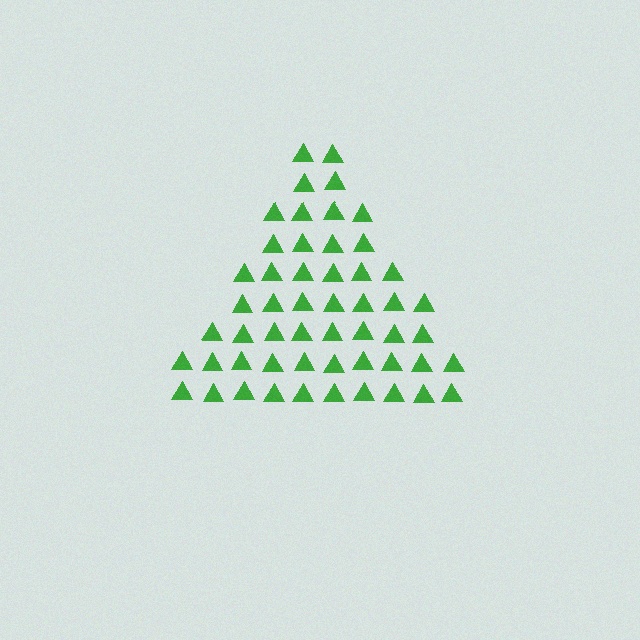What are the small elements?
The small elements are triangles.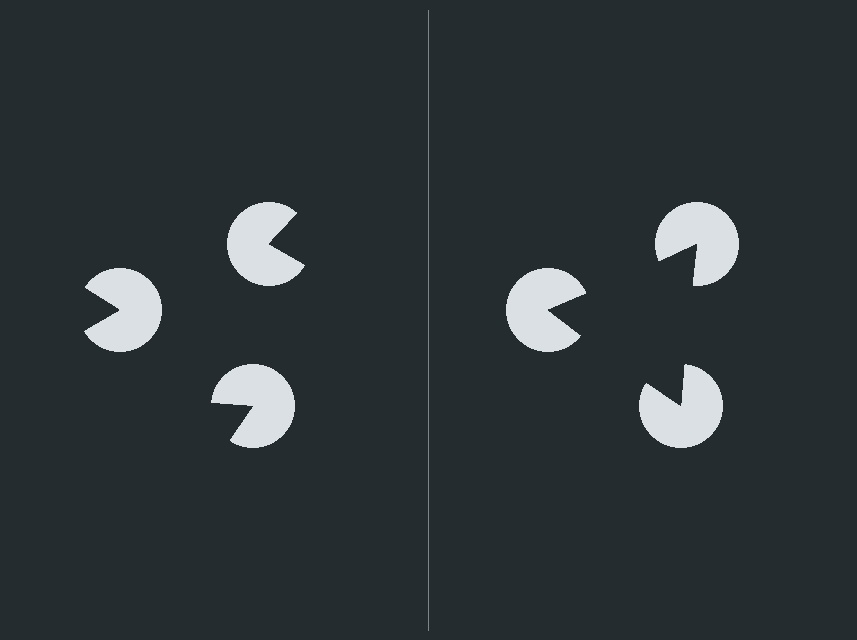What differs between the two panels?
The pac-man discs are positioned identically on both sides; only the wedge orientations differ. On the right they align to a triangle; on the left they are misaligned.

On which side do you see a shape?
An illusory triangle appears on the right side. On the left side the wedge cuts are rotated, so no coherent shape forms.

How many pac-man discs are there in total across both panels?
6 — 3 on each side.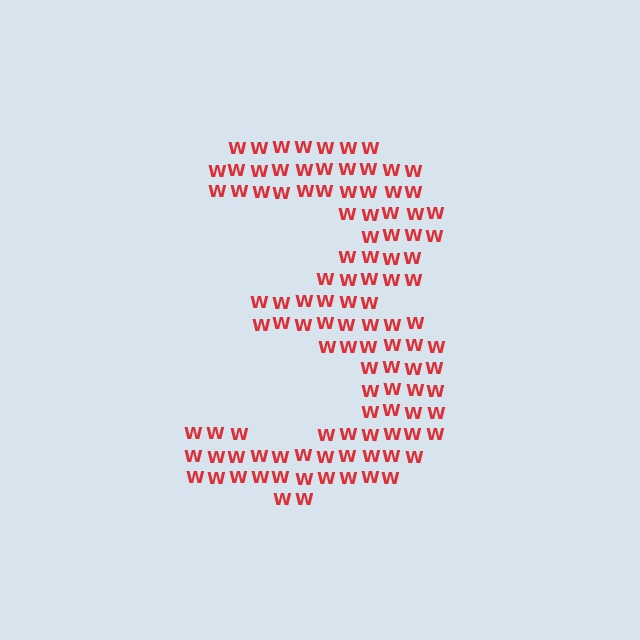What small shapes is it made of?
It is made of small letter W's.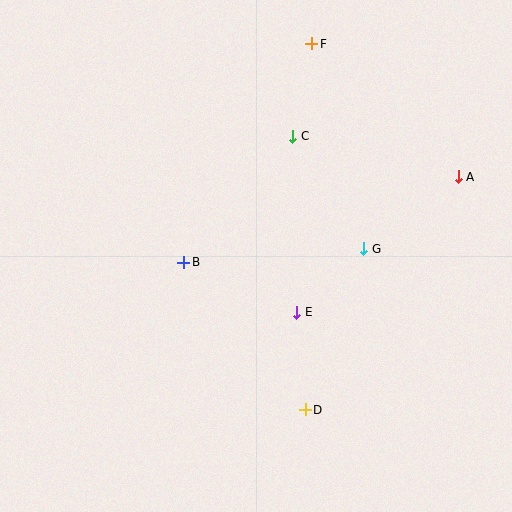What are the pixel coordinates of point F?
Point F is at (312, 44).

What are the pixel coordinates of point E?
Point E is at (297, 312).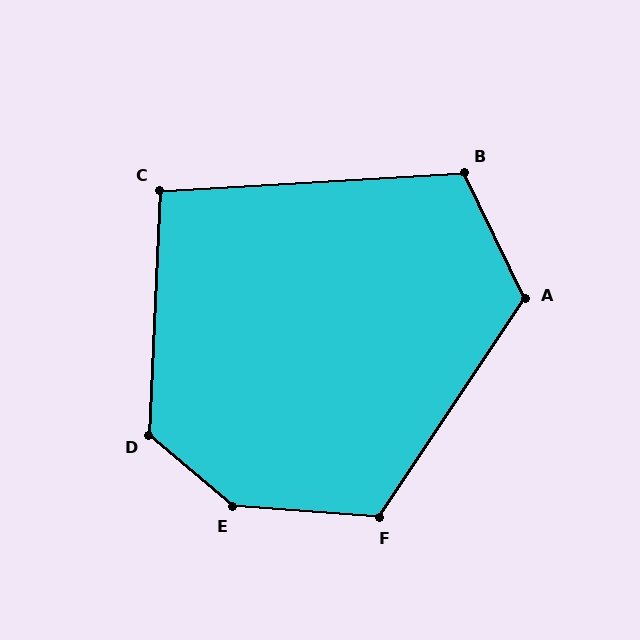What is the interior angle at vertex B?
Approximately 112 degrees (obtuse).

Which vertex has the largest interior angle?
E, at approximately 144 degrees.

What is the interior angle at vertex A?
Approximately 121 degrees (obtuse).